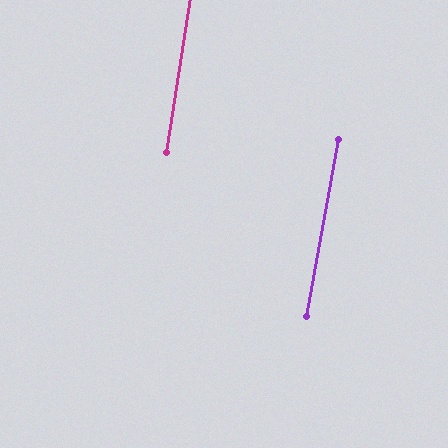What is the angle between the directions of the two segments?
Approximately 2 degrees.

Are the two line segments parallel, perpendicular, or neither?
Parallel — their directions differ by only 1.5°.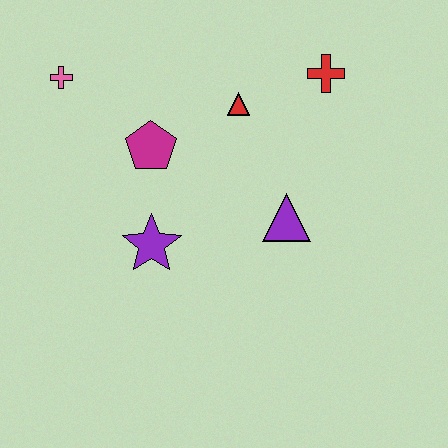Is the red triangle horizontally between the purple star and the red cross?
Yes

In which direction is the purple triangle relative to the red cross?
The purple triangle is below the red cross.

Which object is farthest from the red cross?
The pink cross is farthest from the red cross.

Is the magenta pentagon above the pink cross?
No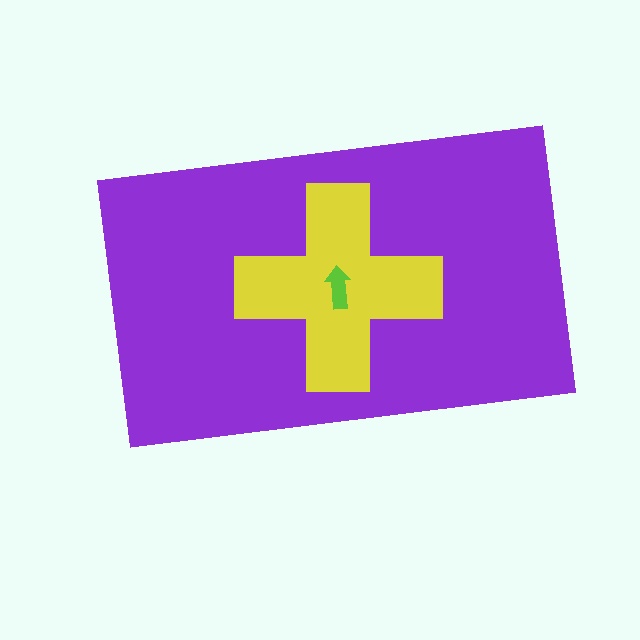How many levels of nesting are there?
3.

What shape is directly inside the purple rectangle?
The yellow cross.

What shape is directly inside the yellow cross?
The lime arrow.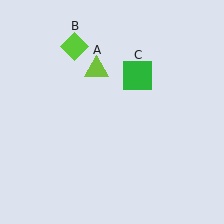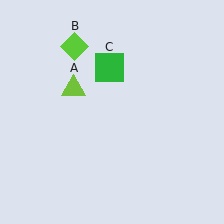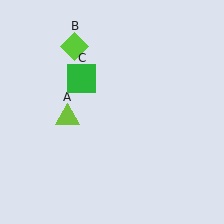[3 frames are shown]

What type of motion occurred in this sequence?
The lime triangle (object A), green square (object C) rotated counterclockwise around the center of the scene.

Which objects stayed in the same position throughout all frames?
Lime diamond (object B) remained stationary.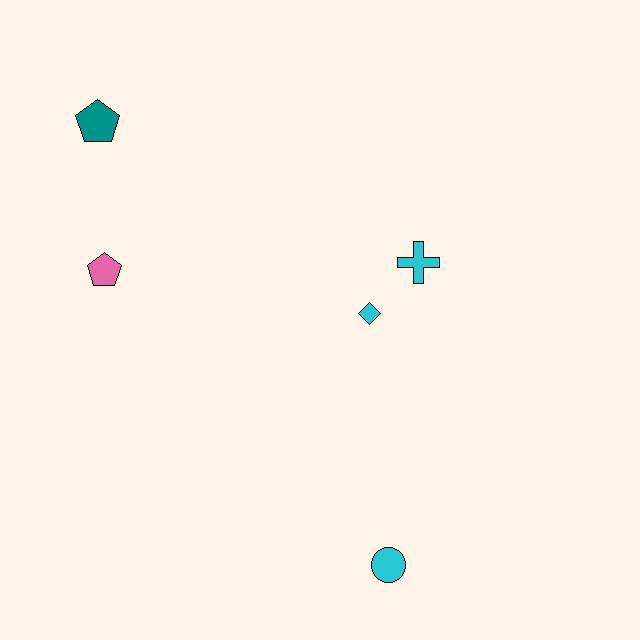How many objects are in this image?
There are 5 objects.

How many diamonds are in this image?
There is 1 diamond.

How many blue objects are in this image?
There are no blue objects.